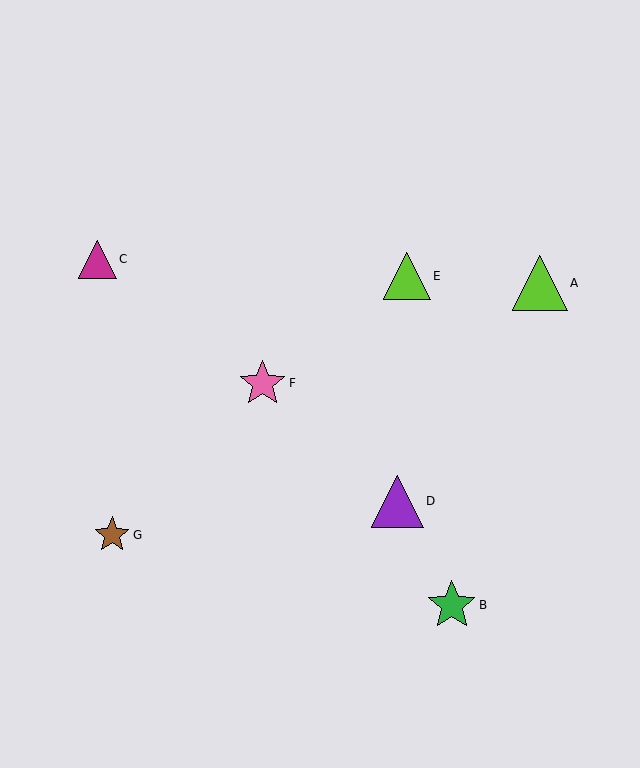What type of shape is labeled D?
Shape D is a purple triangle.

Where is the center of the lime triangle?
The center of the lime triangle is at (407, 276).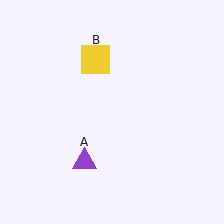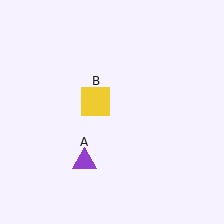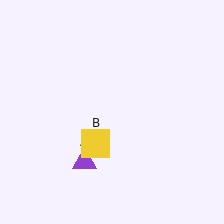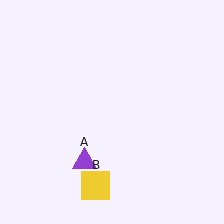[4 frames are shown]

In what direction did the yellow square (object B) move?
The yellow square (object B) moved down.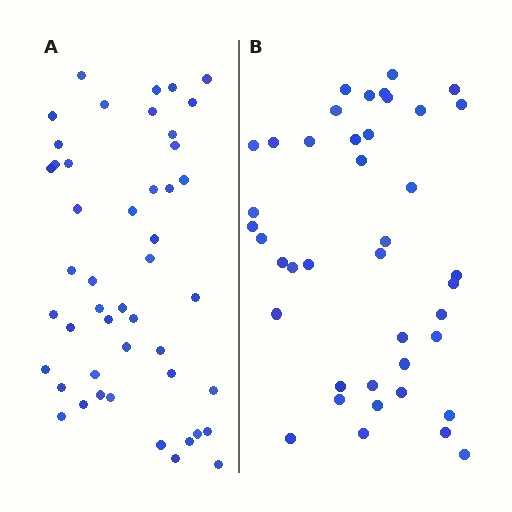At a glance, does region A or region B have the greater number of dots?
Region A (the left region) has more dots.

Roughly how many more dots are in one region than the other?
Region A has about 6 more dots than region B.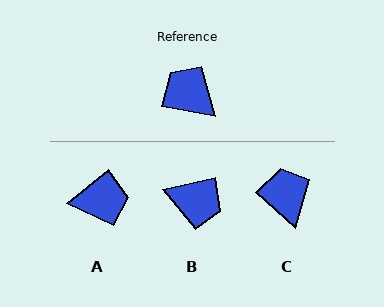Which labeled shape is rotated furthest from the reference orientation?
B, about 156 degrees away.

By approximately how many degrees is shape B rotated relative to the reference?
Approximately 156 degrees clockwise.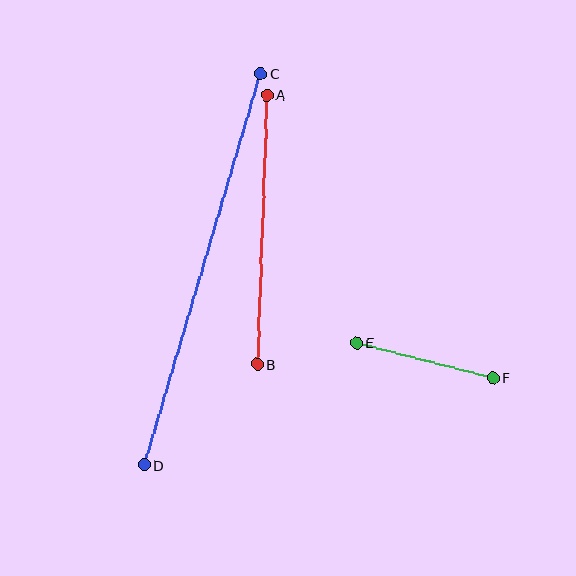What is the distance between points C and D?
The distance is approximately 408 pixels.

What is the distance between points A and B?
The distance is approximately 270 pixels.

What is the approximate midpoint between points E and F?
The midpoint is at approximately (425, 360) pixels.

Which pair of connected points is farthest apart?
Points C and D are farthest apart.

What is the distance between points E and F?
The distance is approximately 141 pixels.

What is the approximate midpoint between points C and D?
The midpoint is at approximately (202, 269) pixels.